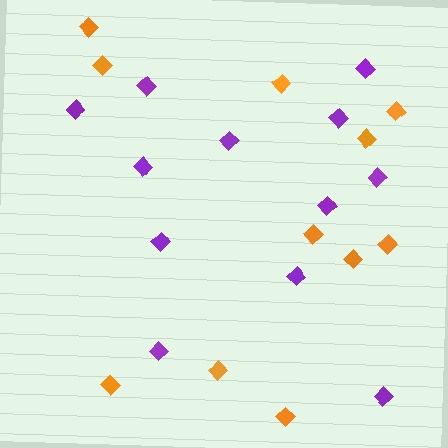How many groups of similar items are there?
There are 2 groups: one group of purple diamonds (12) and one group of orange diamonds (11).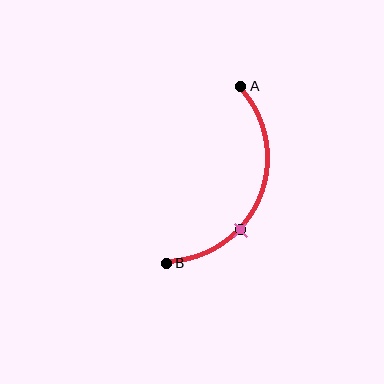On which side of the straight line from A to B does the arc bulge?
The arc bulges to the right of the straight line connecting A and B.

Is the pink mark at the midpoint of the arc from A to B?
No. The pink mark lies on the arc but is closer to endpoint B. The arc midpoint would be at the point on the curve equidistant along the arc from both A and B.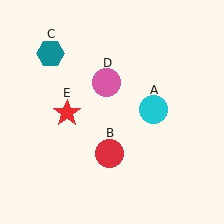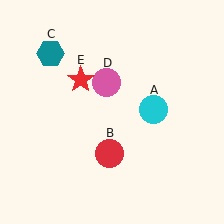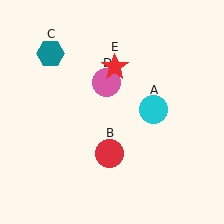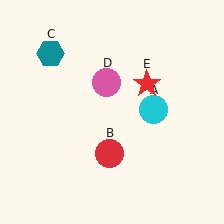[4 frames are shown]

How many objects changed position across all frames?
1 object changed position: red star (object E).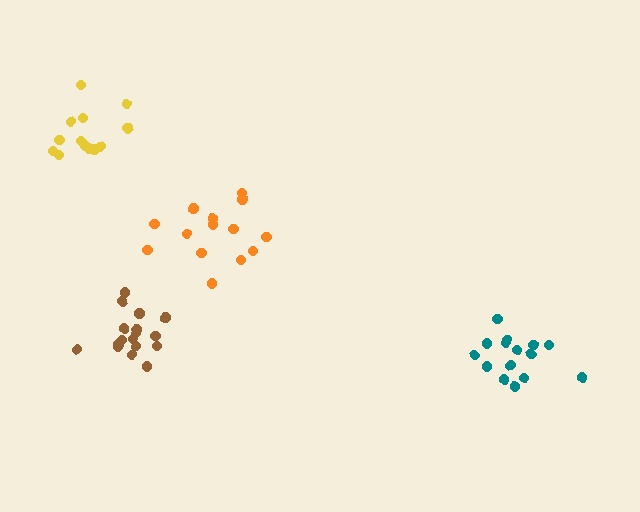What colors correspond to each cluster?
The clusters are colored: teal, orange, brown, yellow.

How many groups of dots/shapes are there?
There are 4 groups.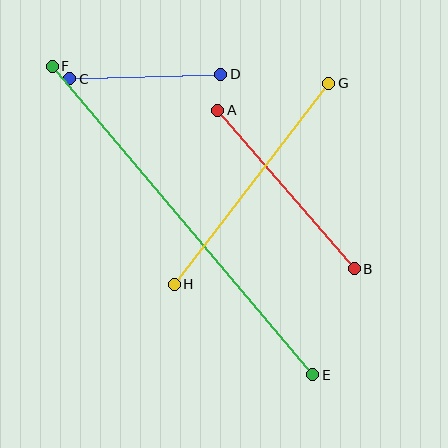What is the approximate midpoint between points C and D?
The midpoint is at approximately (145, 76) pixels.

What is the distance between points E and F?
The distance is approximately 404 pixels.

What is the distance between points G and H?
The distance is approximately 254 pixels.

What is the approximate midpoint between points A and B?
The midpoint is at approximately (286, 190) pixels.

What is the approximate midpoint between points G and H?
The midpoint is at approximately (251, 184) pixels.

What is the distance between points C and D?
The distance is approximately 151 pixels.